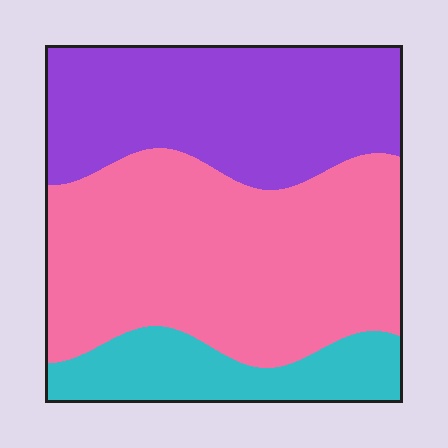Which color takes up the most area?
Pink, at roughly 50%.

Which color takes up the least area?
Cyan, at roughly 15%.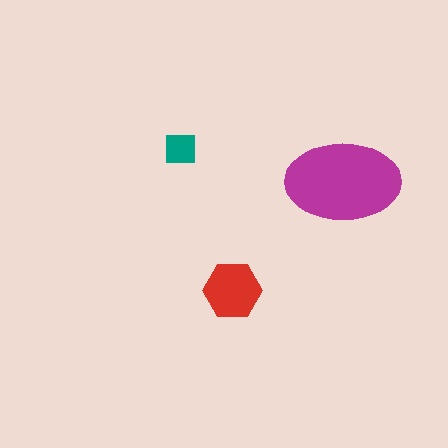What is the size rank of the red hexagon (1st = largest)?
2nd.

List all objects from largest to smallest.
The magenta ellipse, the red hexagon, the teal square.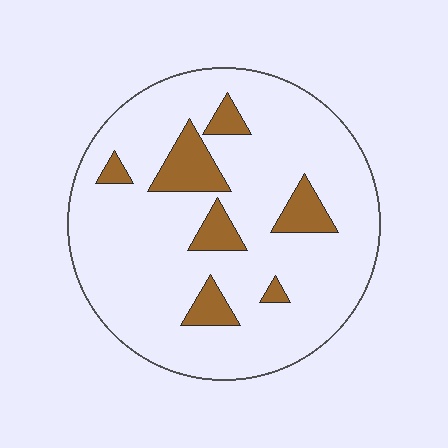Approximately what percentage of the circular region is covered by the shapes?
Approximately 15%.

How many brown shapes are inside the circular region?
7.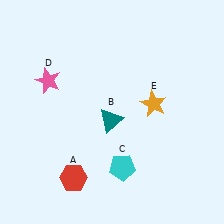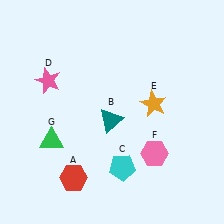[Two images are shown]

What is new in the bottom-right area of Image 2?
A pink hexagon (F) was added in the bottom-right area of Image 2.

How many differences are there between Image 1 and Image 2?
There are 2 differences between the two images.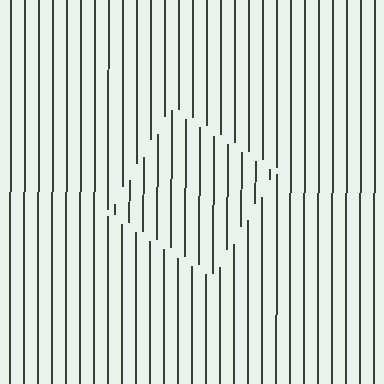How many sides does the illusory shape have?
4 sides — the line-ends trace a square.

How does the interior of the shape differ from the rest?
The interior of the shape contains the same grating, shifted by half a period — the contour is defined by the phase discontinuity where line-ends from the inner and outer gratings abut.